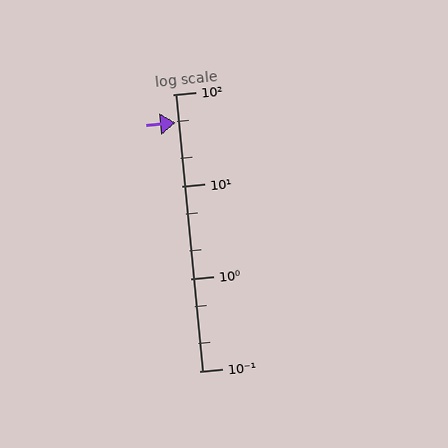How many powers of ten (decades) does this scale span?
The scale spans 3 decades, from 0.1 to 100.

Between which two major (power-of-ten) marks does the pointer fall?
The pointer is between 10 and 100.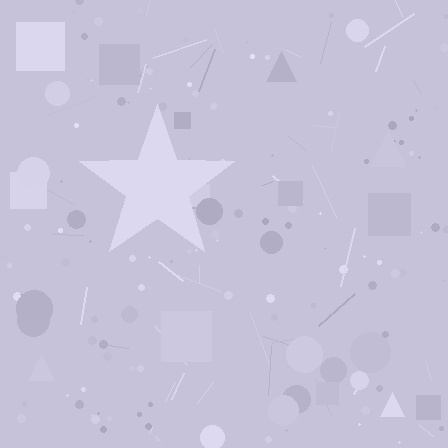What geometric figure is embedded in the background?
A star is embedded in the background.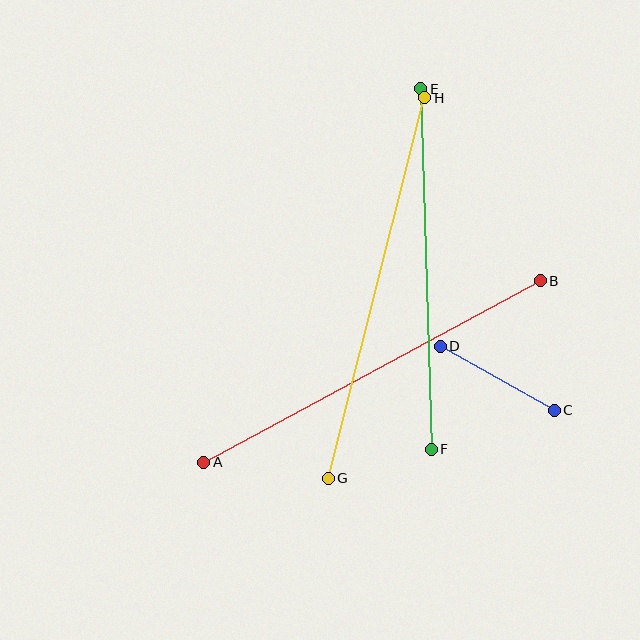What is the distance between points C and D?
The distance is approximately 131 pixels.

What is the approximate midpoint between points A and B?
The midpoint is at approximately (372, 371) pixels.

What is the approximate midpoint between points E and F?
The midpoint is at approximately (426, 269) pixels.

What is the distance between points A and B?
The distance is approximately 382 pixels.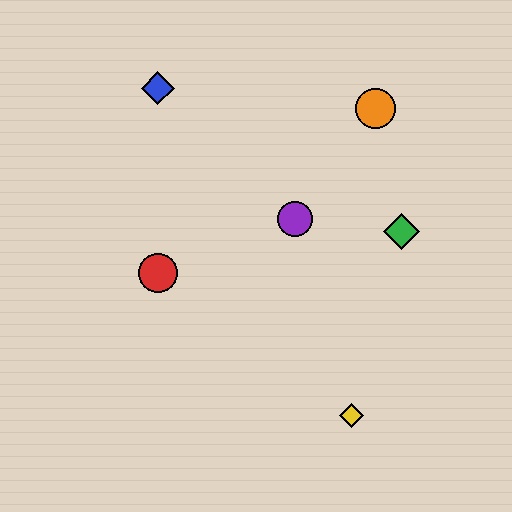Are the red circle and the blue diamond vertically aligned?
Yes, both are at x≈158.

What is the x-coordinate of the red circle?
The red circle is at x≈158.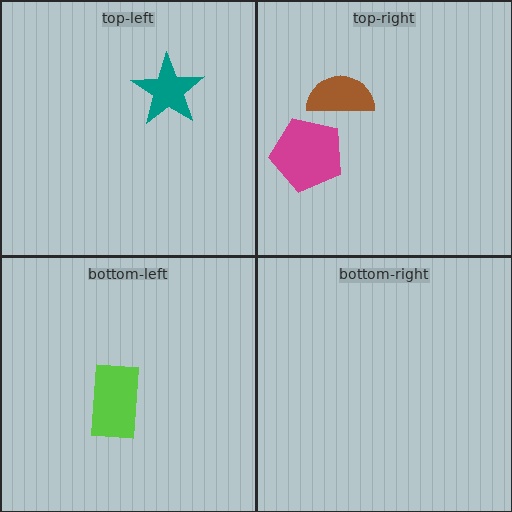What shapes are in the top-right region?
The magenta pentagon, the brown semicircle.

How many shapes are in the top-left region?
1.